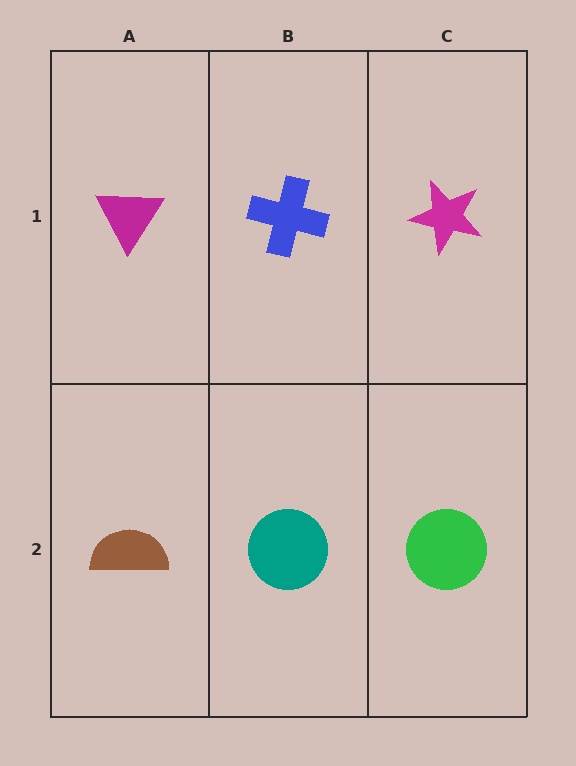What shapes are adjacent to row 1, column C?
A green circle (row 2, column C), a blue cross (row 1, column B).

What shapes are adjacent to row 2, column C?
A magenta star (row 1, column C), a teal circle (row 2, column B).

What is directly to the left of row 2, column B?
A brown semicircle.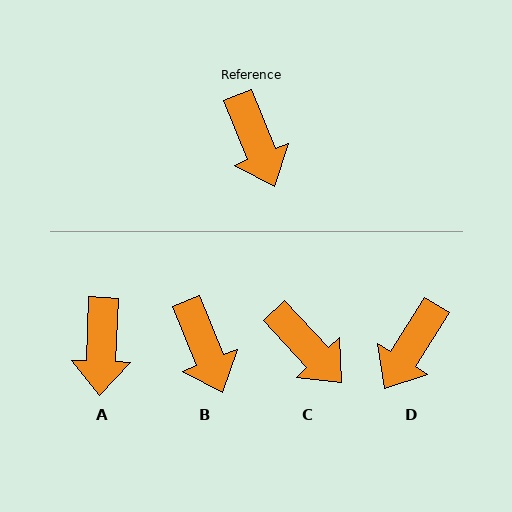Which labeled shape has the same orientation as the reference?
B.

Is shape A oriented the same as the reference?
No, it is off by about 24 degrees.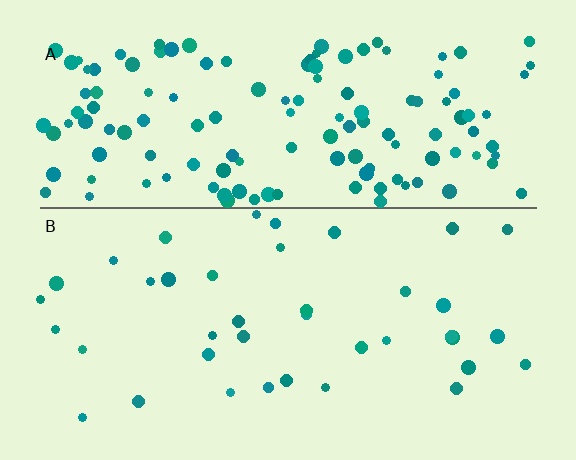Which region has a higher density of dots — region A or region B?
A (the top).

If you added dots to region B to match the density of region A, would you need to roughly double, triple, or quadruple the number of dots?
Approximately quadruple.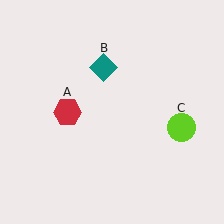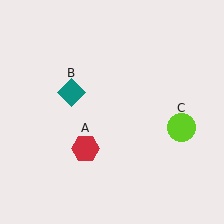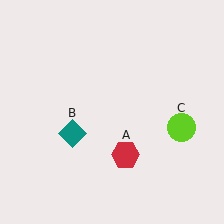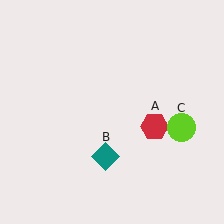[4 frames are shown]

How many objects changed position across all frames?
2 objects changed position: red hexagon (object A), teal diamond (object B).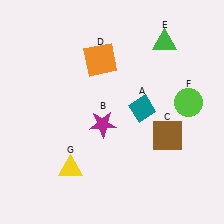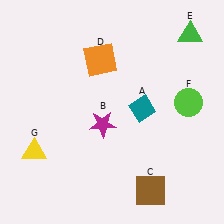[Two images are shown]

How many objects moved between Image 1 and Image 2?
3 objects moved between the two images.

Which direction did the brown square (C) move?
The brown square (C) moved down.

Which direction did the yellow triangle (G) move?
The yellow triangle (G) moved left.